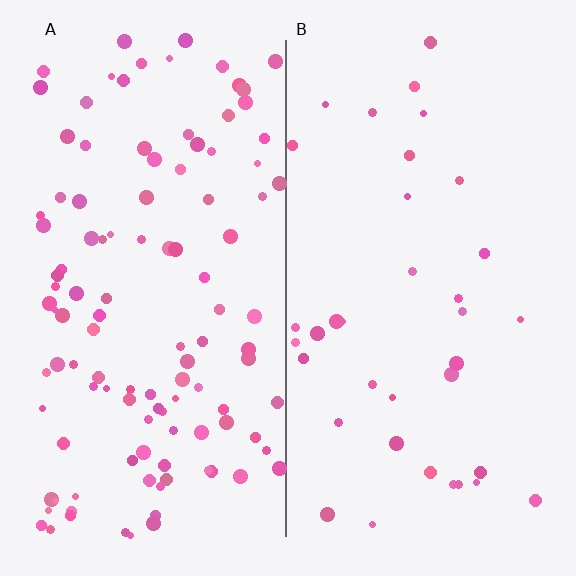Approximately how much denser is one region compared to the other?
Approximately 3.1× — region A over region B.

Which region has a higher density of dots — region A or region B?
A (the left).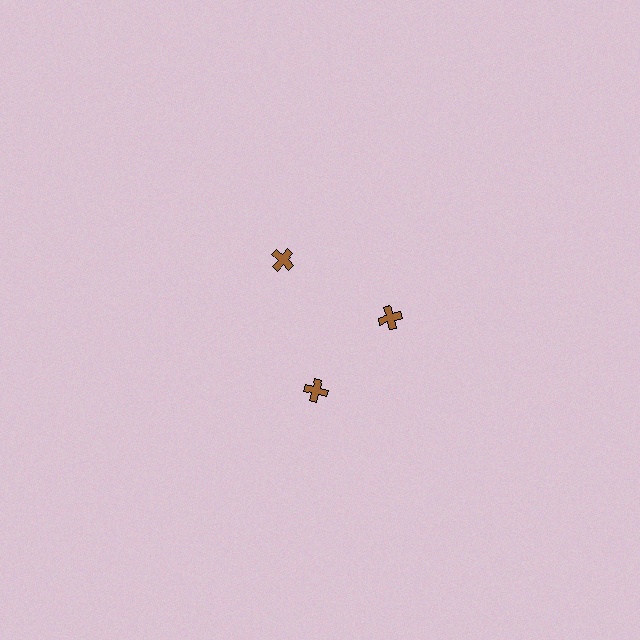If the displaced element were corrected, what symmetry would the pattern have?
It would have 3-fold rotational symmetry — the pattern would map onto itself every 120 degrees.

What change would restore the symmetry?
The symmetry would be restored by rotating it back into even spacing with its neighbors so that all 3 crosses sit at equal angles and equal distance from the center.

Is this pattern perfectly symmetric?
No. The 3 brown crosses are arranged in a ring, but one element near the 7 o'clock position is rotated out of alignment along the ring, breaking the 3-fold rotational symmetry.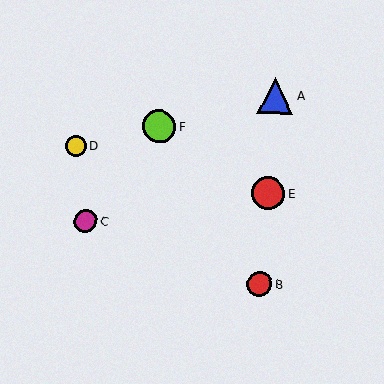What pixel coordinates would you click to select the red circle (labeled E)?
Click at (268, 194) to select the red circle E.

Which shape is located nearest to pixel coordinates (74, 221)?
The magenta circle (labeled C) at (86, 221) is nearest to that location.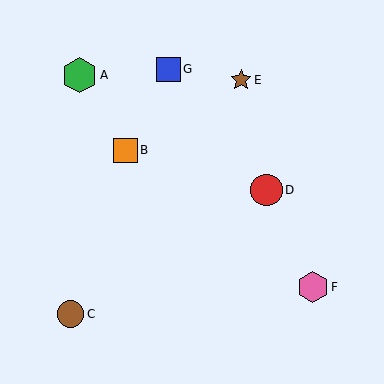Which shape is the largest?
The green hexagon (labeled A) is the largest.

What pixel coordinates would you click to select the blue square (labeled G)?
Click at (168, 69) to select the blue square G.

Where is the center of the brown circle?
The center of the brown circle is at (70, 314).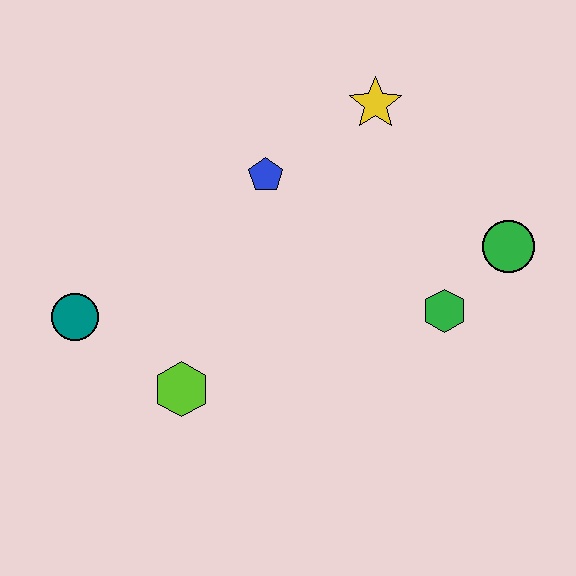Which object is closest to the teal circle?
The lime hexagon is closest to the teal circle.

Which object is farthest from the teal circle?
The green circle is farthest from the teal circle.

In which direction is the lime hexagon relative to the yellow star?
The lime hexagon is below the yellow star.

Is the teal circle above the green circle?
No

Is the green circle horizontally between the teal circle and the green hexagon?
No